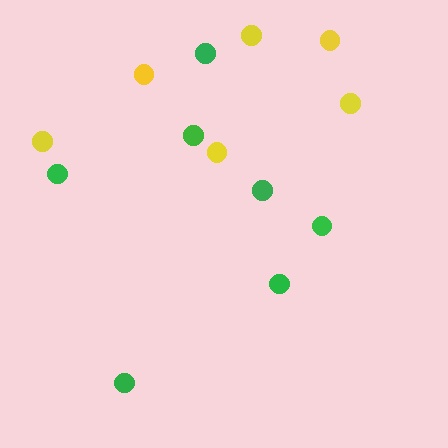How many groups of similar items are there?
There are 2 groups: one group of green circles (7) and one group of yellow circles (6).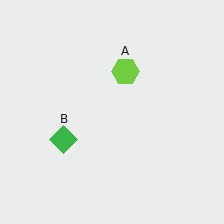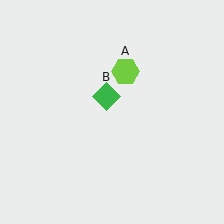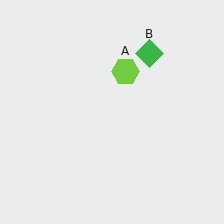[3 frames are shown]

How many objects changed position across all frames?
1 object changed position: green diamond (object B).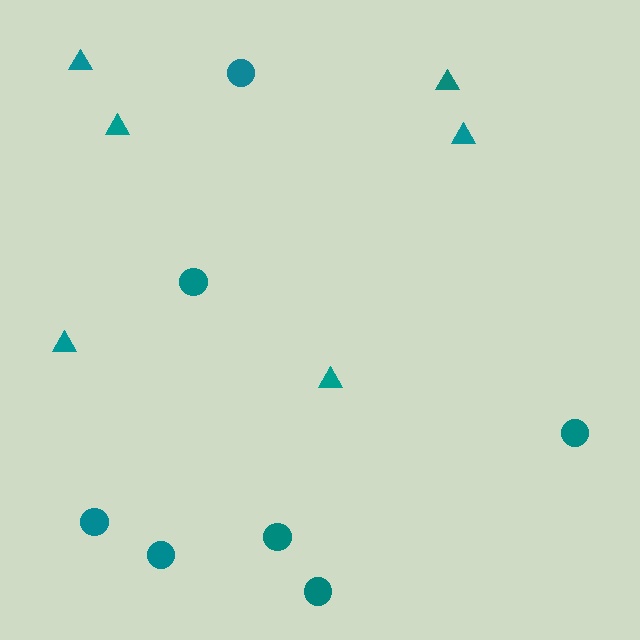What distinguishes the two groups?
There are 2 groups: one group of triangles (6) and one group of circles (7).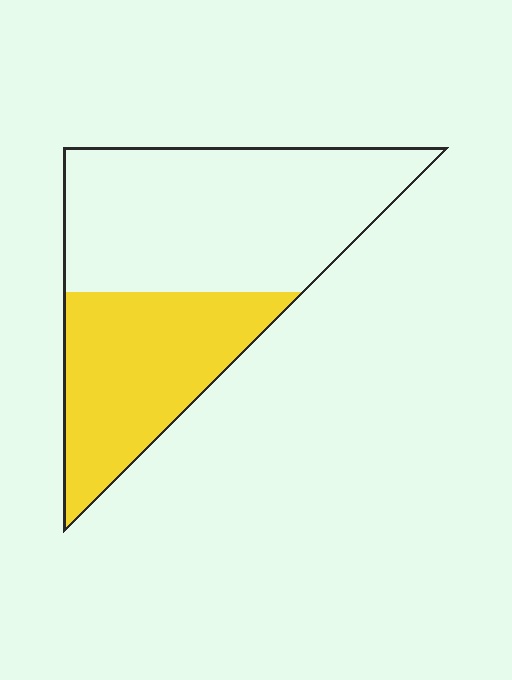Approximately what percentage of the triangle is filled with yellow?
Approximately 40%.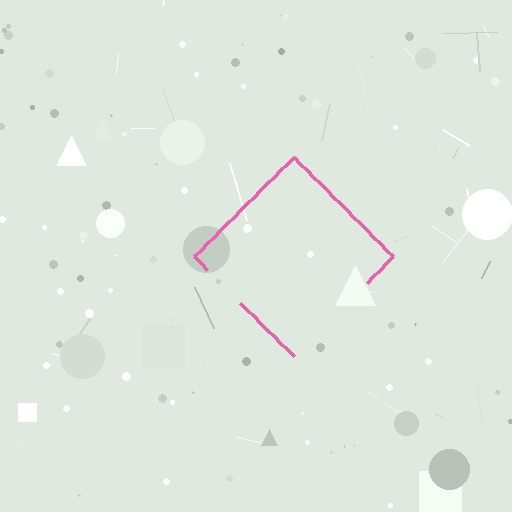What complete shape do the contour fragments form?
The contour fragments form a diamond.